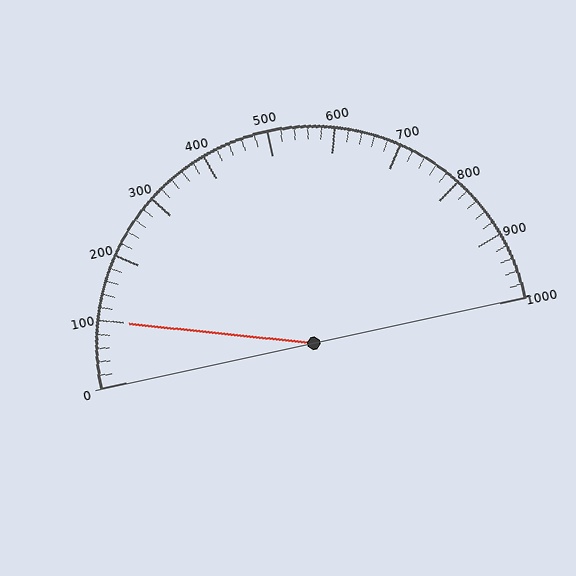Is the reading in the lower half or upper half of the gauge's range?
The reading is in the lower half of the range (0 to 1000).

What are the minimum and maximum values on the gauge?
The gauge ranges from 0 to 1000.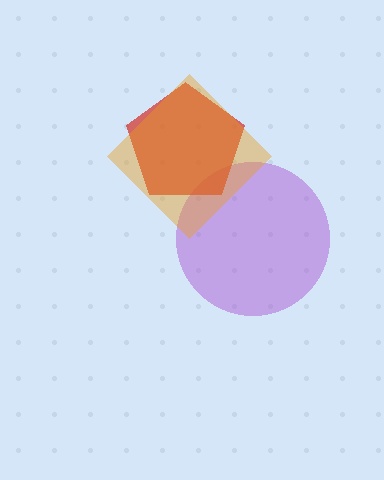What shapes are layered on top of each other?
The layered shapes are: a purple circle, a red pentagon, an orange diamond.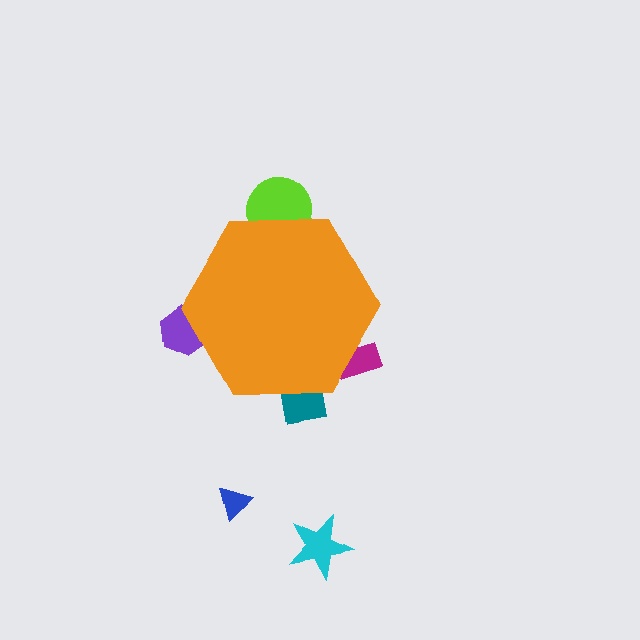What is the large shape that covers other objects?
An orange hexagon.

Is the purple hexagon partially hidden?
Yes, the purple hexagon is partially hidden behind the orange hexagon.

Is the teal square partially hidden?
Yes, the teal square is partially hidden behind the orange hexagon.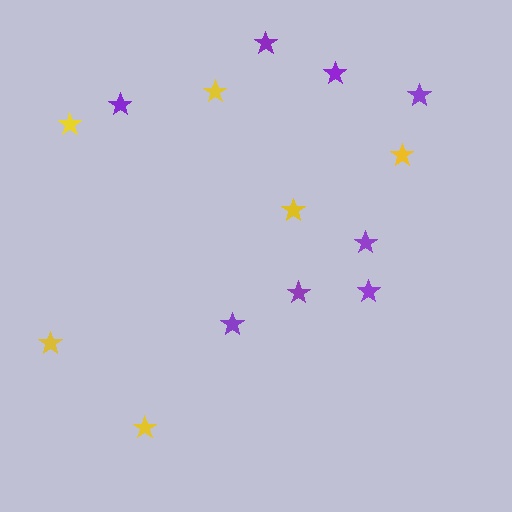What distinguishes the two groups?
There are 2 groups: one group of yellow stars (6) and one group of purple stars (8).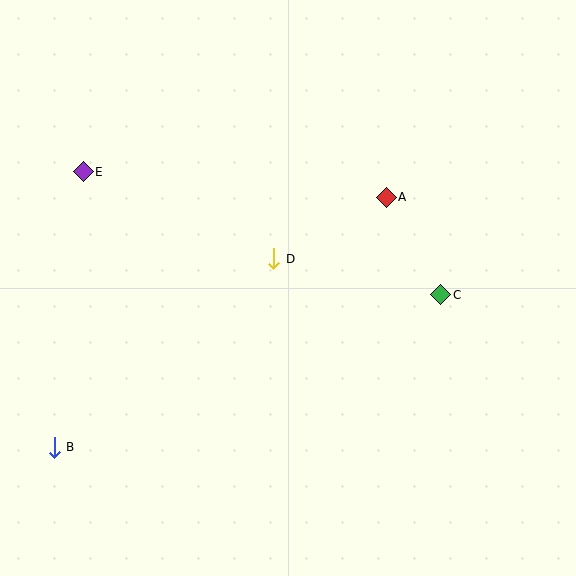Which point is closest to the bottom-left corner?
Point B is closest to the bottom-left corner.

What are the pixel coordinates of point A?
Point A is at (386, 197).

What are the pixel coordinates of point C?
Point C is at (441, 295).